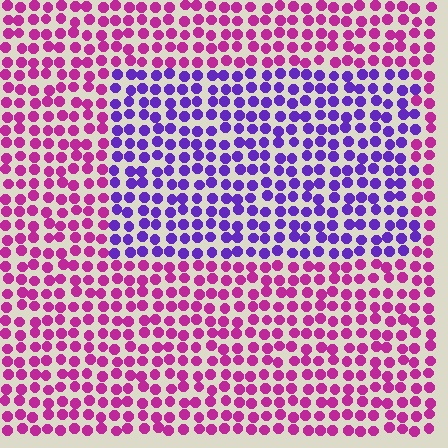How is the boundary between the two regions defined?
The boundary is defined purely by a slight shift in hue (about 52 degrees). Spacing, size, and orientation are identical on both sides.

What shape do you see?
I see a rectangle.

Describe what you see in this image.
The image is filled with small magenta elements in a uniform arrangement. A rectangle-shaped region is visible where the elements are tinted to a slightly different hue, forming a subtle color boundary.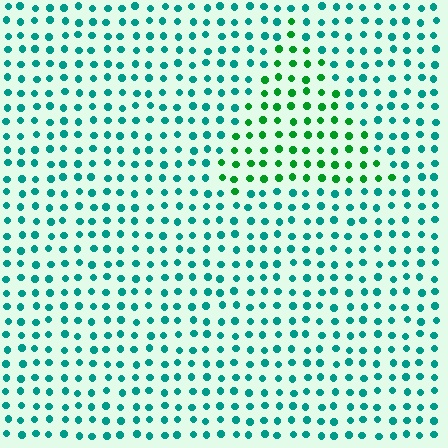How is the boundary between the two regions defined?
The boundary is defined purely by a slight shift in hue (about 41 degrees). Spacing, size, and orientation are identical on both sides.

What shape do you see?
I see a triangle.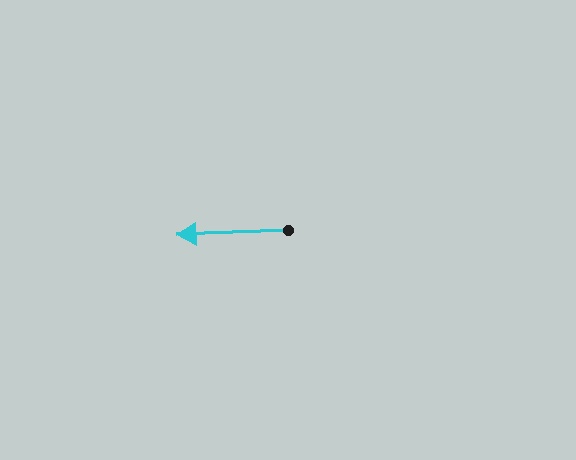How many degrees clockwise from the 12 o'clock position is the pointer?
Approximately 267 degrees.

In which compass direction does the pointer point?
West.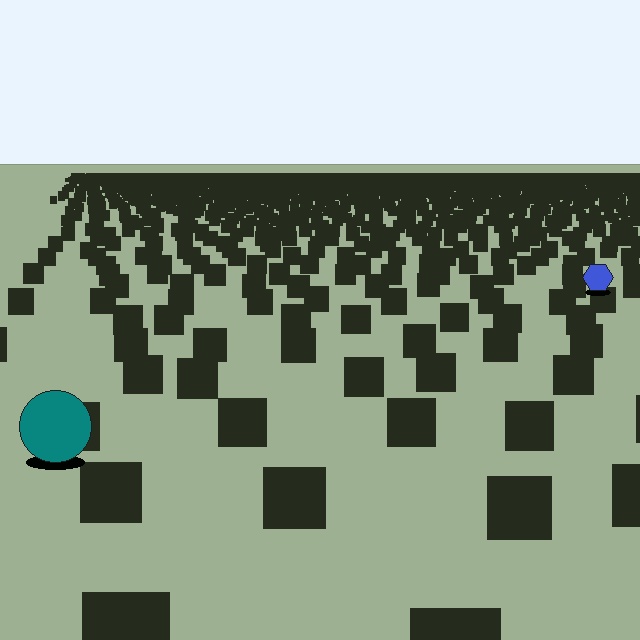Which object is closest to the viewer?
The teal circle is closest. The texture marks near it are larger and more spread out.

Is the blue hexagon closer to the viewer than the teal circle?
No. The teal circle is closer — you can tell from the texture gradient: the ground texture is coarser near it.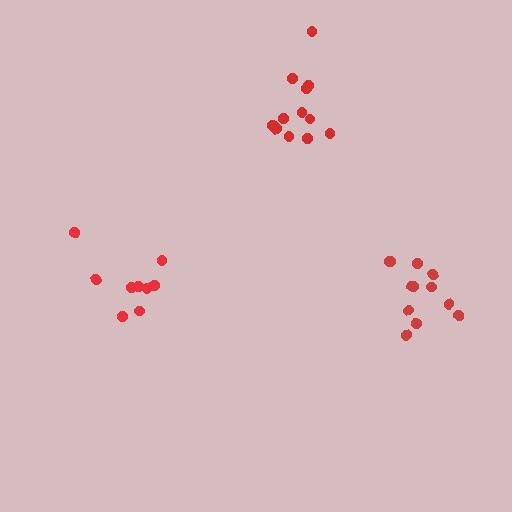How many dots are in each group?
Group 1: 12 dots, Group 2: 12 dots, Group 3: 9 dots (33 total).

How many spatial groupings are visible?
There are 3 spatial groupings.